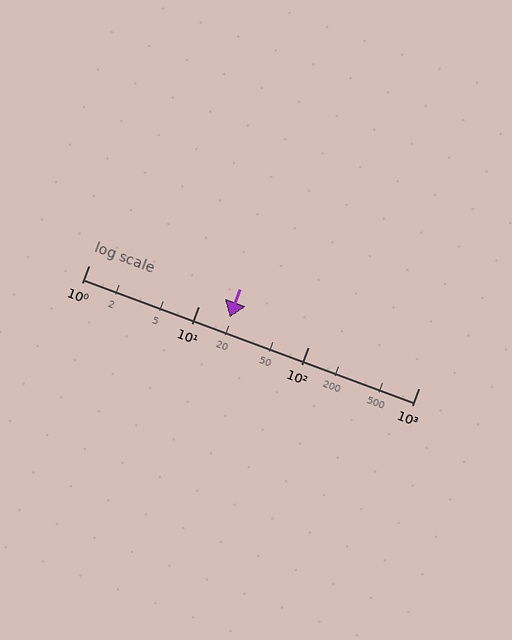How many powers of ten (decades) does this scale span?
The scale spans 3 decades, from 1 to 1000.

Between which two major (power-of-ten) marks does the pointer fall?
The pointer is between 10 and 100.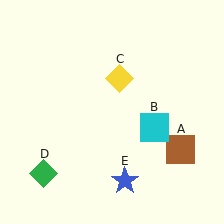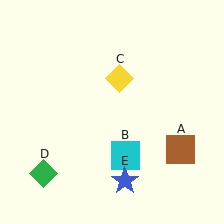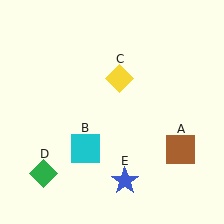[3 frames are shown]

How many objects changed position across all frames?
1 object changed position: cyan square (object B).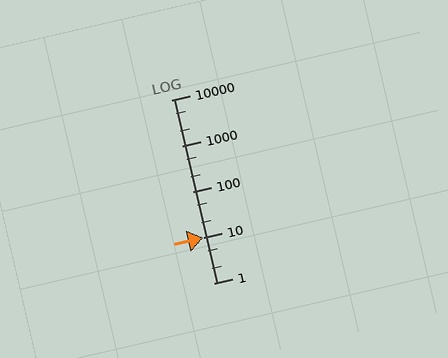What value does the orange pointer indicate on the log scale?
The pointer indicates approximately 10.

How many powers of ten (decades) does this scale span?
The scale spans 4 decades, from 1 to 10000.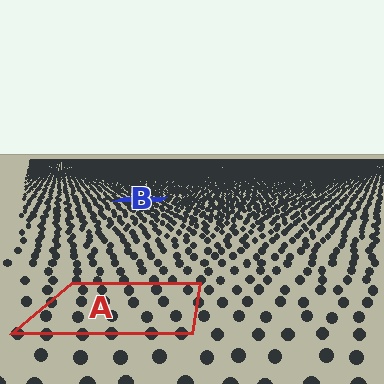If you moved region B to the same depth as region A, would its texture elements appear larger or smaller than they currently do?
They would appear larger. At a closer depth, the same texture elements are projected at a bigger on-screen size.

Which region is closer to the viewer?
Region A is closer. The texture elements there are larger and more spread out.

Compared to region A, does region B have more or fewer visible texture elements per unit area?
Region B has more texture elements per unit area — they are packed more densely because it is farther away.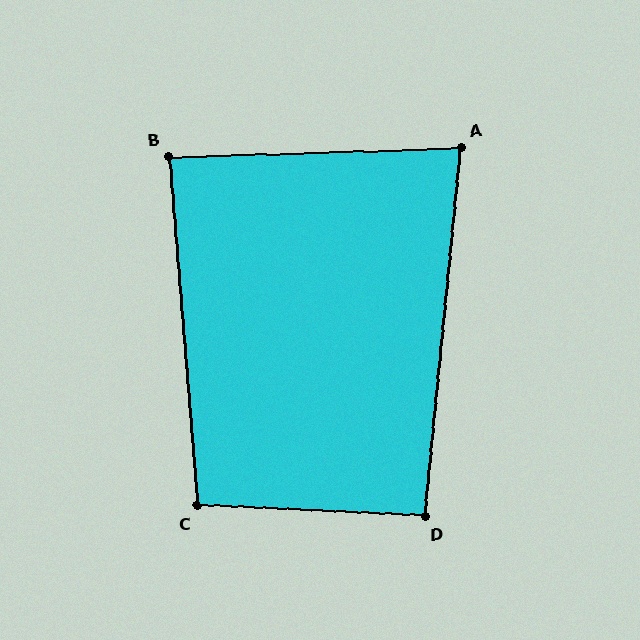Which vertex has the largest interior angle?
C, at approximately 97 degrees.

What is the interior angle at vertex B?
Approximately 87 degrees (approximately right).